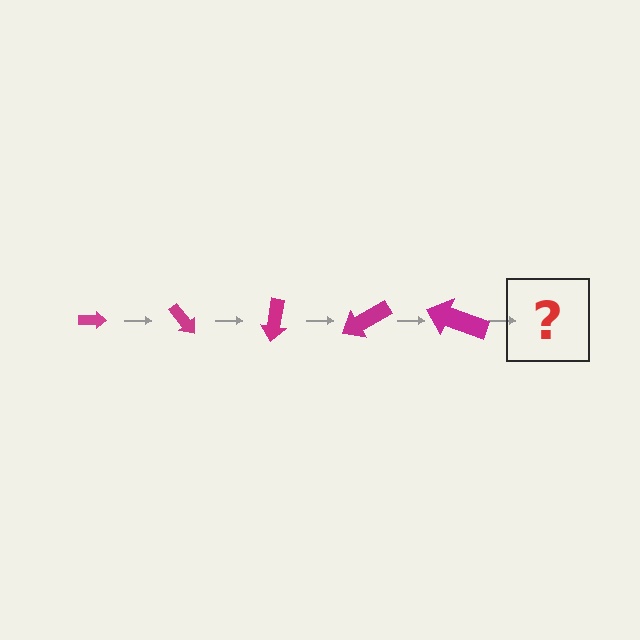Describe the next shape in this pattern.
It should be an arrow, larger than the previous one and rotated 250 degrees from the start.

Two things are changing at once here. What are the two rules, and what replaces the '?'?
The two rules are that the arrow grows larger each step and it rotates 50 degrees each step. The '?' should be an arrow, larger than the previous one and rotated 250 degrees from the start.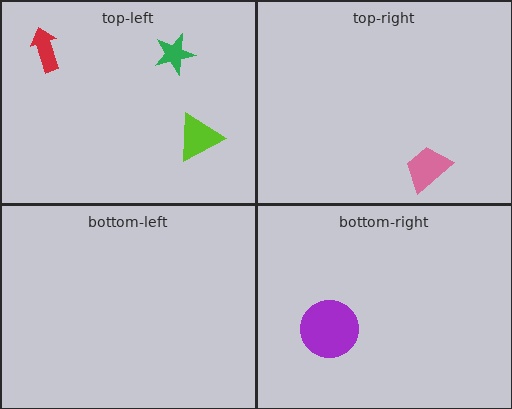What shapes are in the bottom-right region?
The purple circle.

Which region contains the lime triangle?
The top-left region.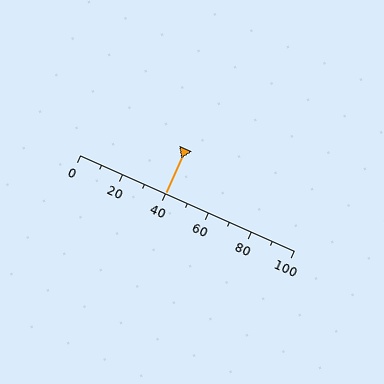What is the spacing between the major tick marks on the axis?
The major ticks are spaced 20 apart.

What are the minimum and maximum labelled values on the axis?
The axis runs from 0 to 100.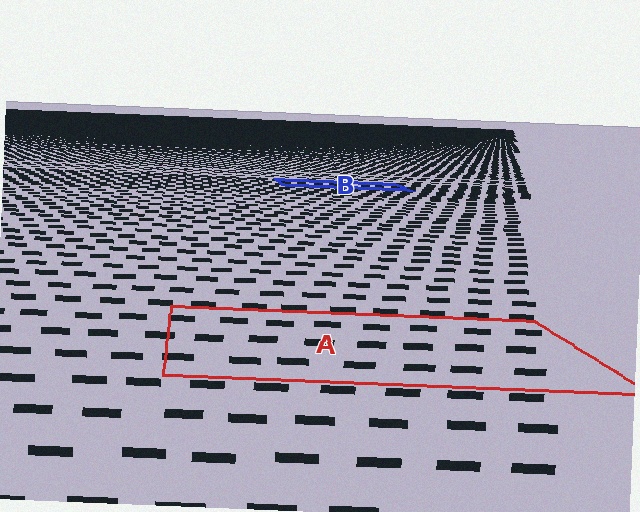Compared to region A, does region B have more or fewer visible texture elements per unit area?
Region B has more texture elements per unit area — they are packed more densely because it is farther away.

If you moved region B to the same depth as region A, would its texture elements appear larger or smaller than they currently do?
They would appear larger. At a closer depth, the same texture elements are projected at a bigger on-screen size.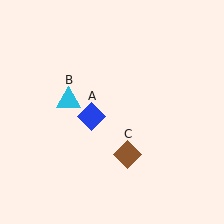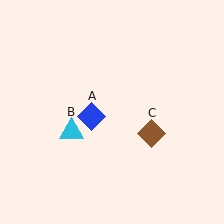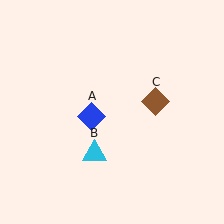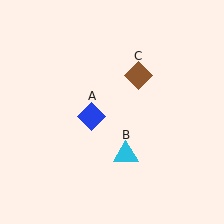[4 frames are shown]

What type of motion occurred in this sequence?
The cyan triangle (object B), brown diamond (object C) rotated counterclockwise around the center of the scene.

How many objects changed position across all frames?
2 objects changed position: cyan triangle (object B), brown diamond (object C).